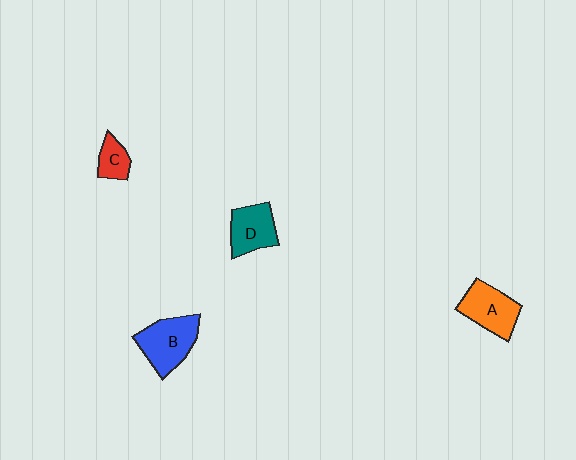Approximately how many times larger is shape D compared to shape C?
Approximately 1.8 times.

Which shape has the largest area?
Shape B (blue).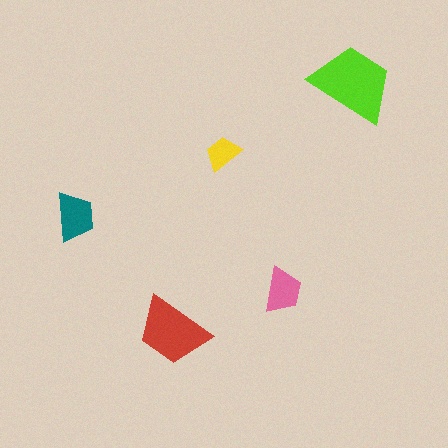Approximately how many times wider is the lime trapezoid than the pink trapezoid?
About 2 times wider.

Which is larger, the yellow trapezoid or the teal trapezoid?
The teal one.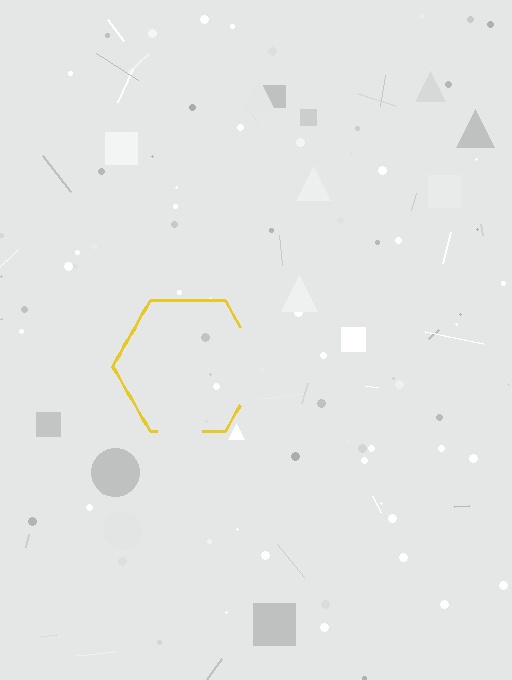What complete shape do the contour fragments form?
The contour fragments form a hexagon.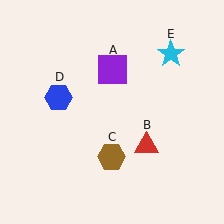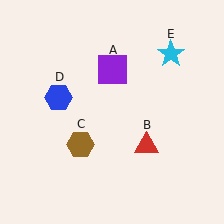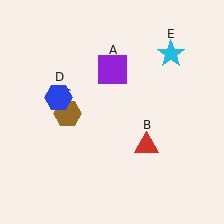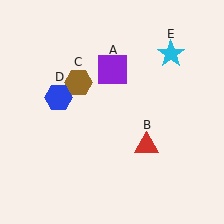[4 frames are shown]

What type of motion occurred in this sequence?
The brown hexagon (object C) rotated clockwise around the center of the scene.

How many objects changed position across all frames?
1 object changed position: brown hexagon (object C).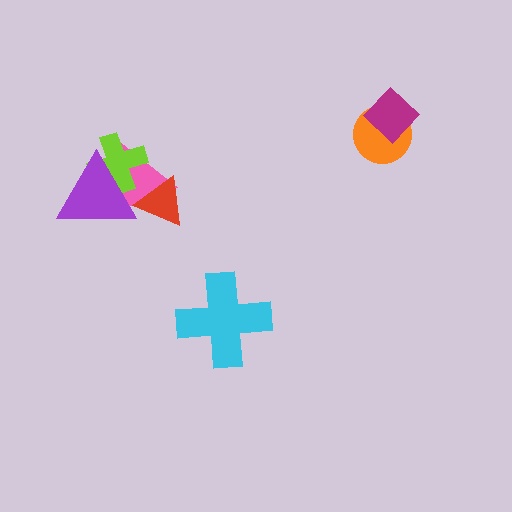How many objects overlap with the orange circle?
1 object overlaps with the orange circle.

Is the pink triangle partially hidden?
Yes, it is partially covered by another shape.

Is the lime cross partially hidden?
Yes, it is partially covered by another shape.